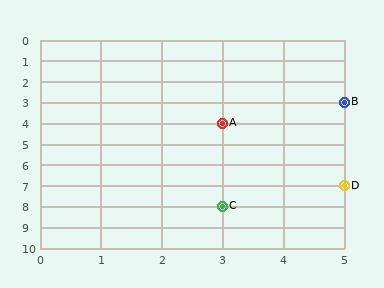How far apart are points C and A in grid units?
Points C and A are 4 rows apart.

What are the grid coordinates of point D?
Point D is at grid coordinates (5, 7).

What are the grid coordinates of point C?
Point C is at grid coordinates (3, 8).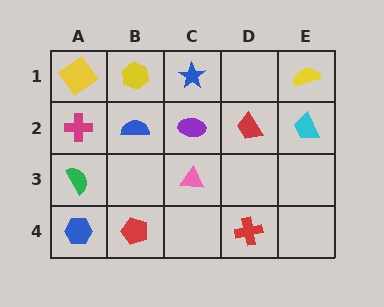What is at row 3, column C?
A pink triangle.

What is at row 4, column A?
A blue hexagon.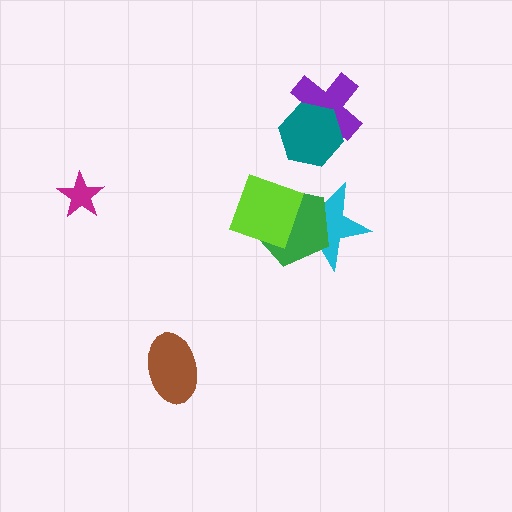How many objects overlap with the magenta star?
0 objects overlap with the magenta star.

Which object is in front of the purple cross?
The teal hexagon is in front of the purple cross.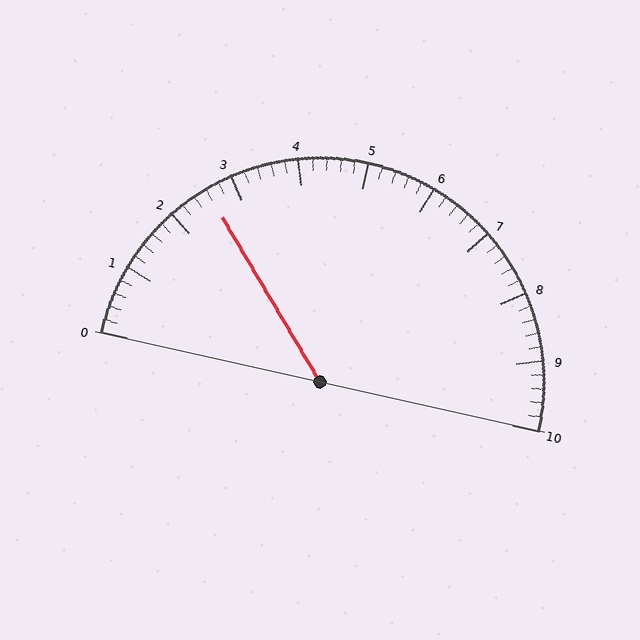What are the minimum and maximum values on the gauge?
The gauge ranges from 0 to 10.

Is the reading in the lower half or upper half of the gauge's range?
The reading is in the lower half of the range (0 to 10).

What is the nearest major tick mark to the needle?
The nearest major tick mark is 3.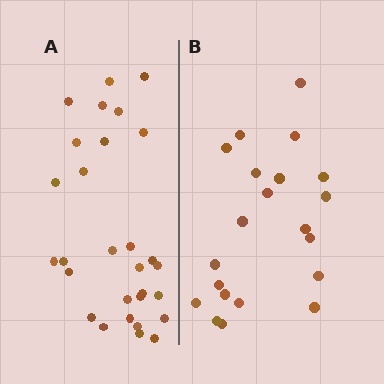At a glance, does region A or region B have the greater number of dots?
Region A (the left region) has more dots.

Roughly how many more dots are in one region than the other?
Region A has roughly 8 or so more dots than region B.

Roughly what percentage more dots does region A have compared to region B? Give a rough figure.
About 40% more.